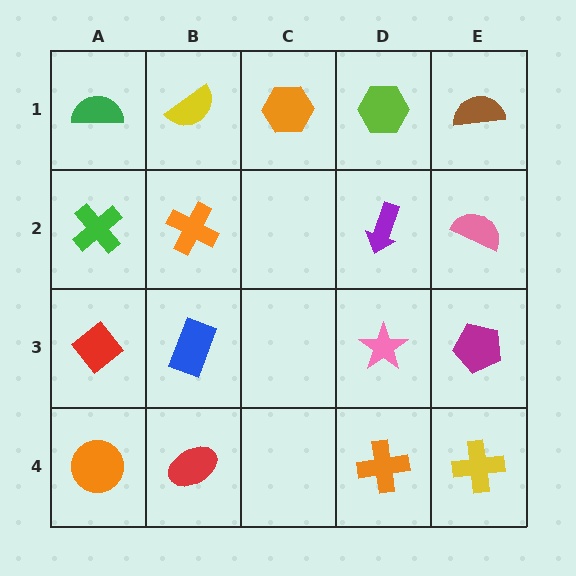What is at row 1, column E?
A brown semicircle.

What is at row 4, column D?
An orange cross.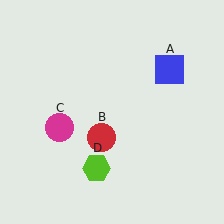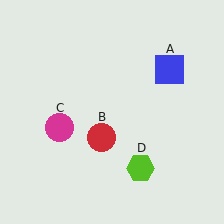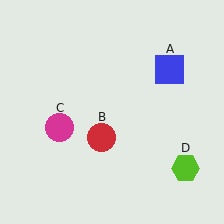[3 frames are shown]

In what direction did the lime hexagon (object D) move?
The lime hexagon (object D) moved right.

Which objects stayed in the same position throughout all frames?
Blue square (object A) and red circle (object B) and magenta circle (object C) remained stationary.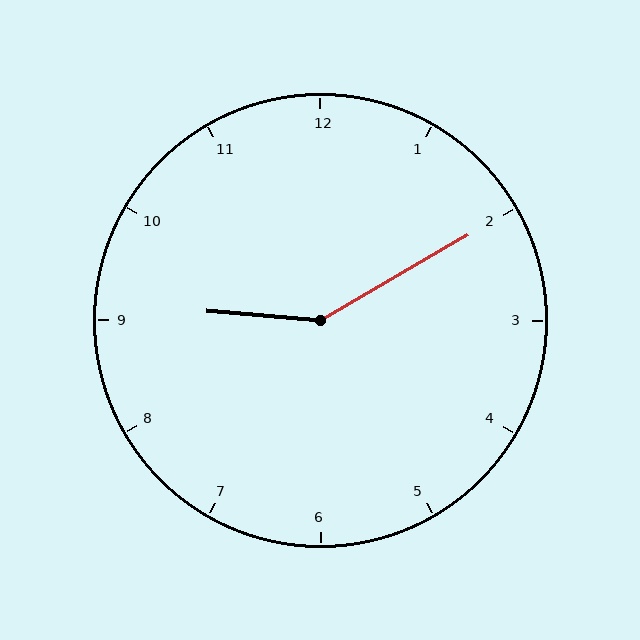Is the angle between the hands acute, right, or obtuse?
It is obtuse.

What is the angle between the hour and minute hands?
Approximately 145 degrees.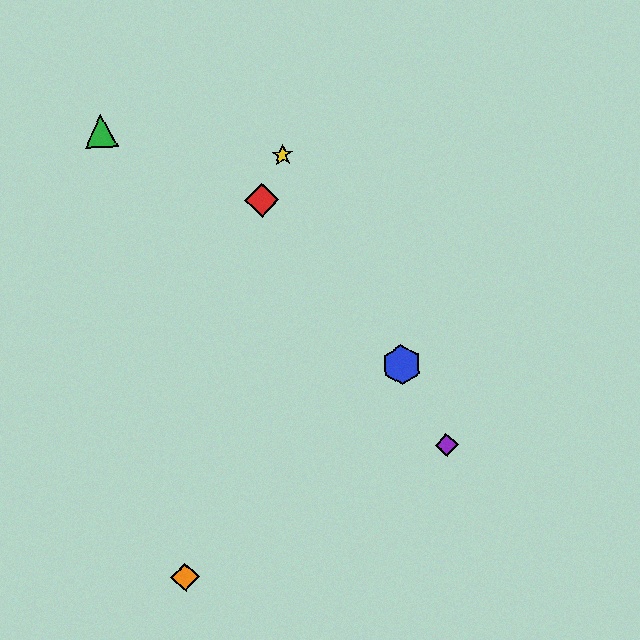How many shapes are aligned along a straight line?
3 shapes (the blue hexagon, the yellow star, the purple diamond) are aligned along a straight line.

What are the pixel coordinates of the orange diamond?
The orange diamond is at (185, 577).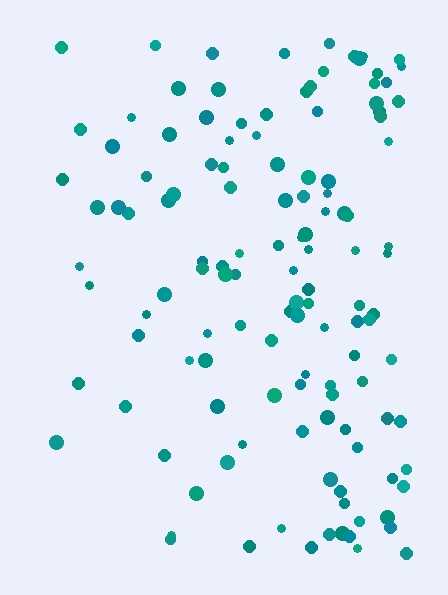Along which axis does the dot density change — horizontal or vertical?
Horizontal.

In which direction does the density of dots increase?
From left to right, with the right side densest.